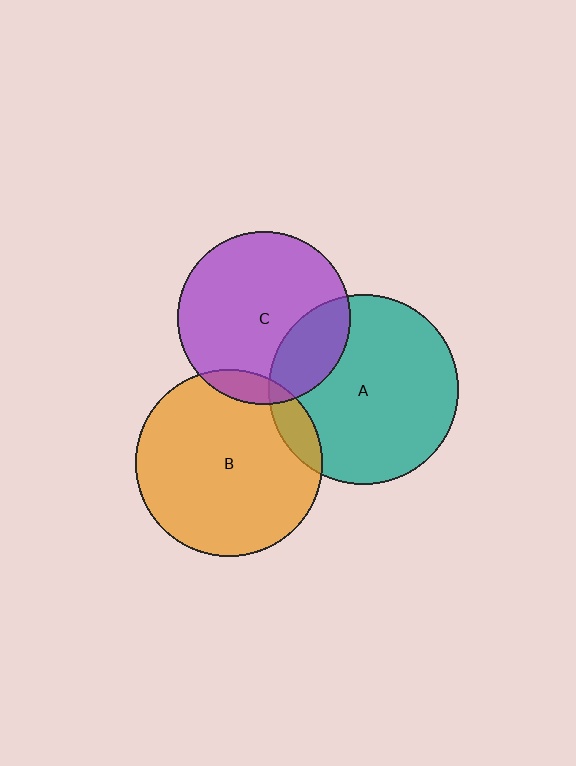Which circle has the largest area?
Circle A (teal).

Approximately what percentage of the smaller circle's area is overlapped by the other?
Approximately 10%.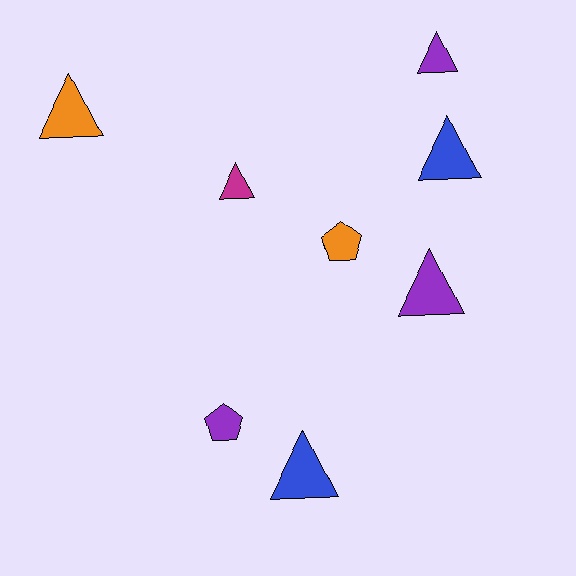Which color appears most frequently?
Purple, with 3 objects.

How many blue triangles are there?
There are 2 blue triangles.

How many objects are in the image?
There are 8 objects.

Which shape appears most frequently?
Triangle, with 6 objects.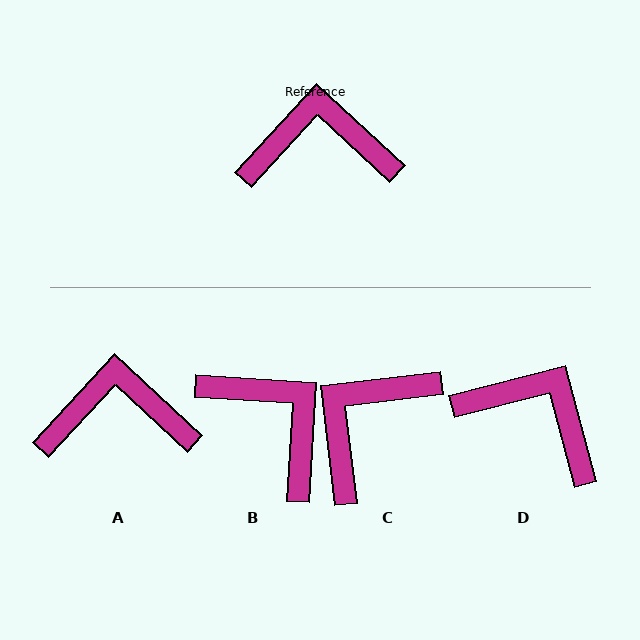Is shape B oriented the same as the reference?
No, it is off by about 51 degrees.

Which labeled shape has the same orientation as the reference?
A.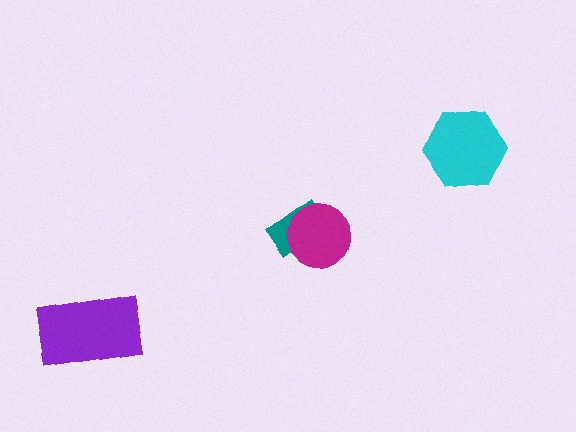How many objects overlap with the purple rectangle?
0 objects overlap with the purple rectangle.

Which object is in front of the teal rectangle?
The magenta circle is in front of the teal rectangle.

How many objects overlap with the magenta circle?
1 object overlaps with the magenta circle.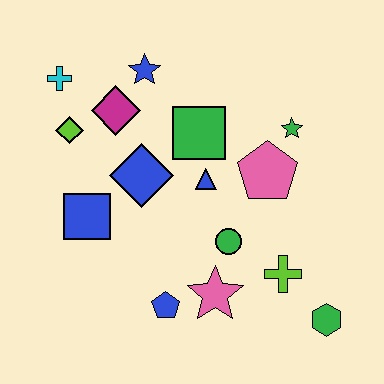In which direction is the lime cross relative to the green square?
The lime cross is below the green square.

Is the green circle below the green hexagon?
No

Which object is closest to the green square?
The blue triangle is closest to the green square.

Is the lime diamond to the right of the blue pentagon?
No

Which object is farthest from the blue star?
The green hexagon is farthest from the blue star.